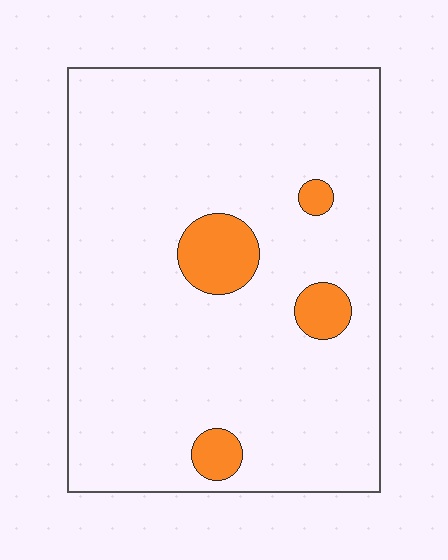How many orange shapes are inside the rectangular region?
4.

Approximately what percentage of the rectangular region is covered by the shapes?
Approximately 10%.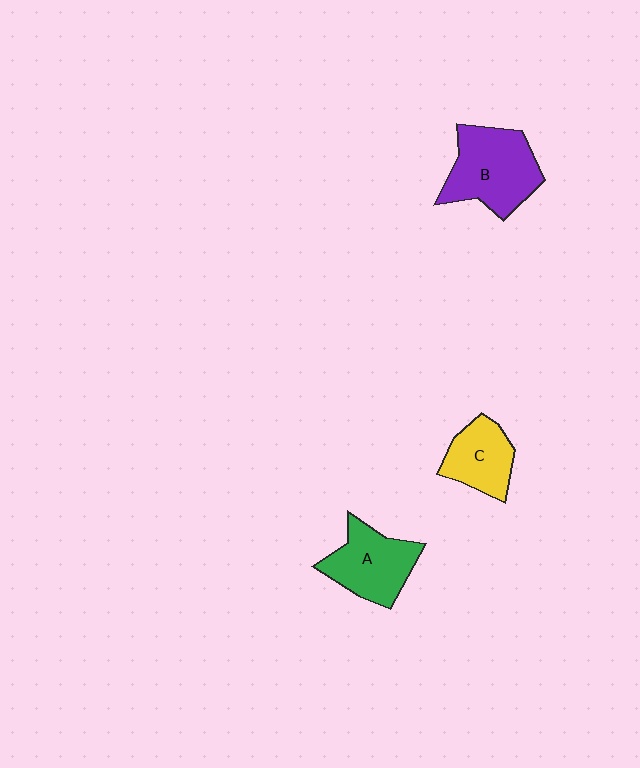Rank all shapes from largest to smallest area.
From largest to smallest: B (purple), A (green), C (yellow).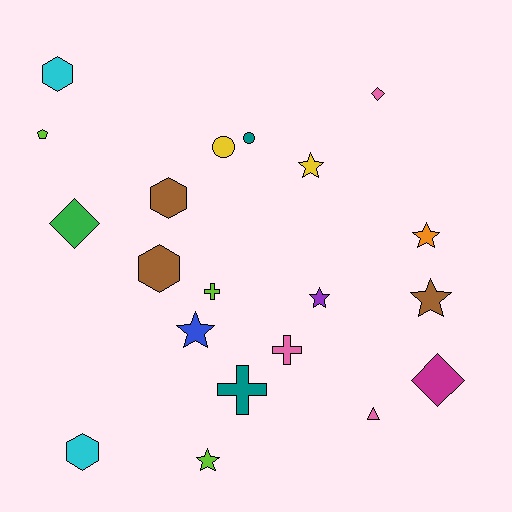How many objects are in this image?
There are 20 objects.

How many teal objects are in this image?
There are 2 teal objects.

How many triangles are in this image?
There is 1 triangle.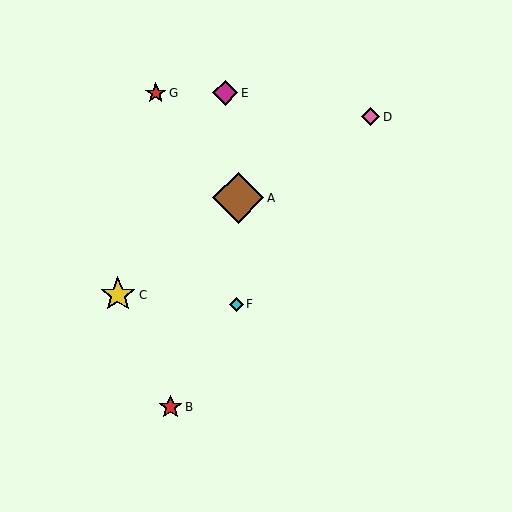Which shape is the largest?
The brown diamond (labeled A) is the largest.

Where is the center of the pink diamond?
The center of the pink diamond is at (371, 117).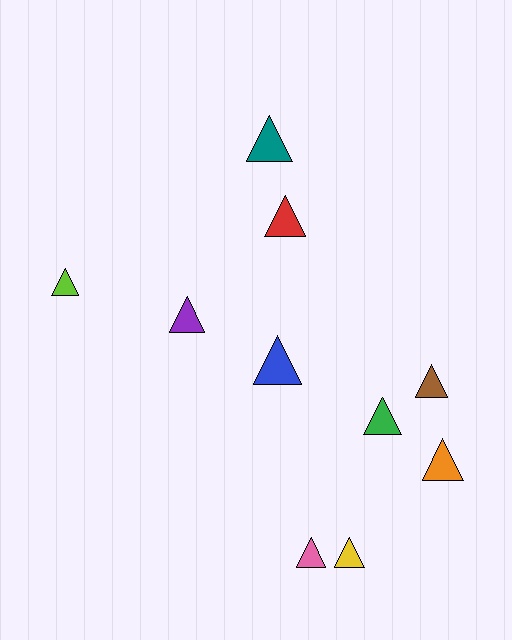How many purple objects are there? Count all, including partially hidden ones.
There is 1 purple object.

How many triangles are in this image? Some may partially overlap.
There are 10 triangles.